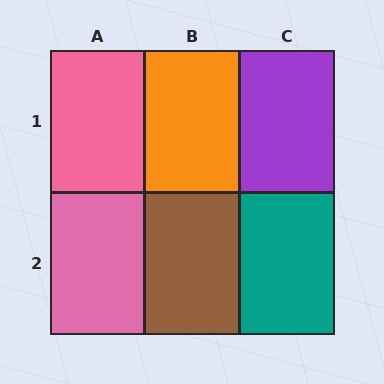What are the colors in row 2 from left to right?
Pink, brown, teal.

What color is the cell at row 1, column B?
Orange.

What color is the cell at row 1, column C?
Purple.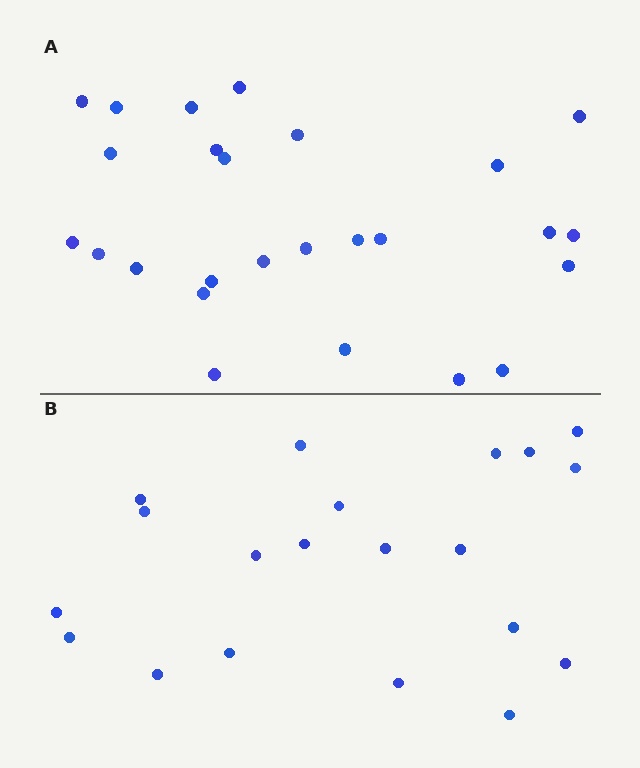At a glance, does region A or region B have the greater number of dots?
Region A (the top region) has more dots.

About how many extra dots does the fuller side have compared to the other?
Region A has about 6 more dots than region B.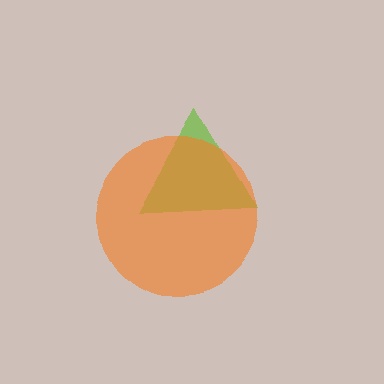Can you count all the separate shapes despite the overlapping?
Yes, there are 2 separate shapes.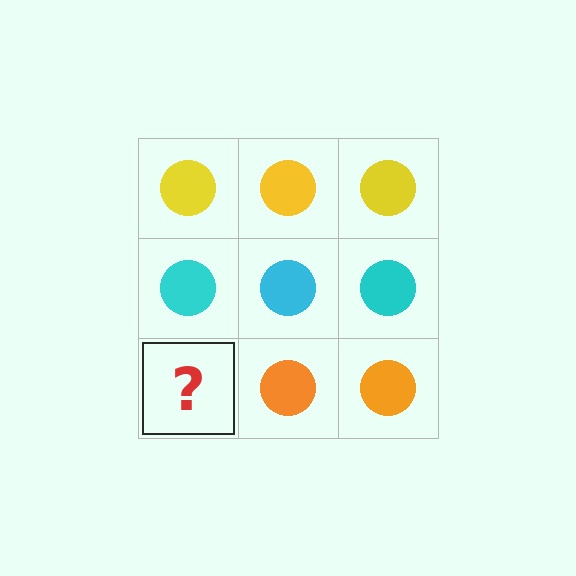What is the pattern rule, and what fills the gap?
The rule is that each row has a consistent color. The gap should be filled with an orange circle.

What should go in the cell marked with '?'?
The missing cell should contain an orange circle.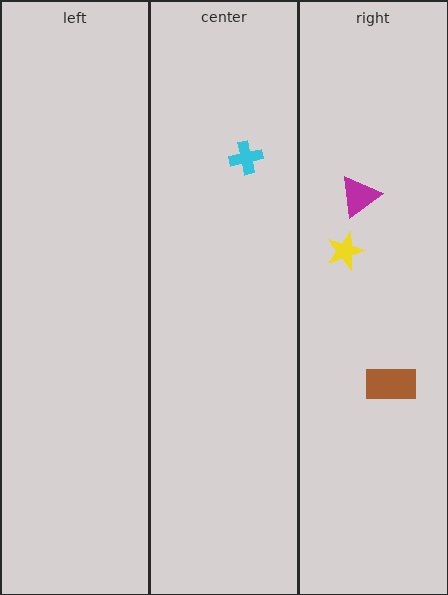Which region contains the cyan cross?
The center region.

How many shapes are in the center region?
1.